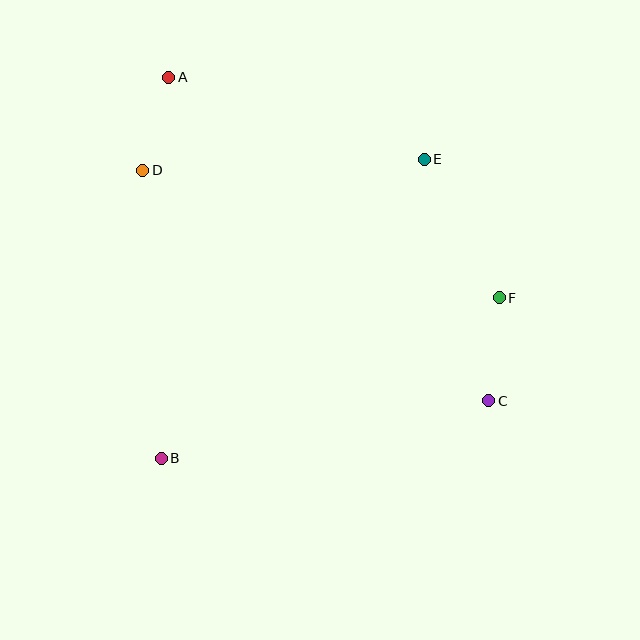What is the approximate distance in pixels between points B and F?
The distance between B and F is approximately 374 pixels.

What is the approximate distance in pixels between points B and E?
The distance between B and E is approximately 398 pixels.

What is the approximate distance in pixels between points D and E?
The distance between D and E is approximately 282 pixels.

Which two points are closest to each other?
Points A and D are closest to each other.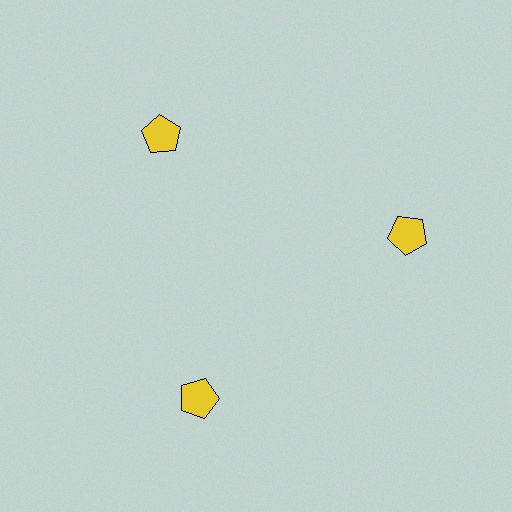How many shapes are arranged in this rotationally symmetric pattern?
There are 3 shapes, arranged in 3 groups of 1.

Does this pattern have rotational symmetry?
Yes, this pattern has 3-fold rotational symmetry. It looks the same after rotating 120 degrees around the center.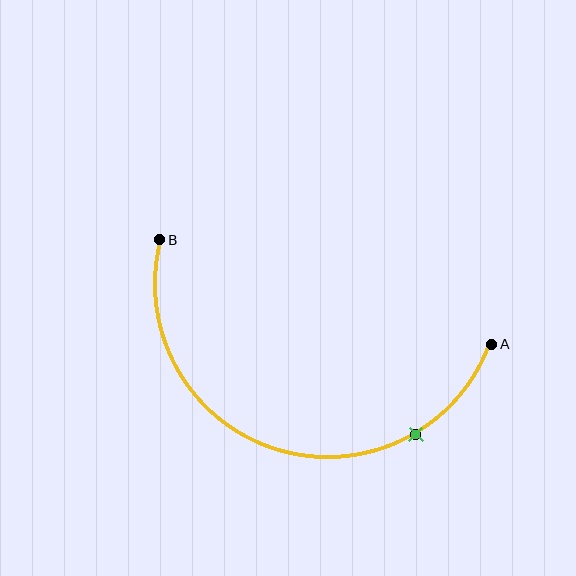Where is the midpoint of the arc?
The arc midpoint is the point on the curve farthest from the straight line joining A and B. It sits below that line.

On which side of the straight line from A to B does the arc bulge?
The arc bulges below the straight line connecting A and B.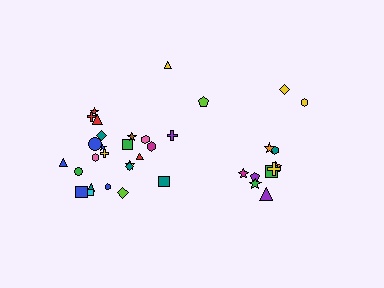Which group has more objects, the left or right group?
The left group.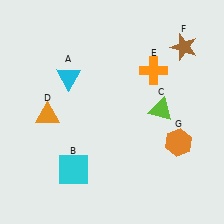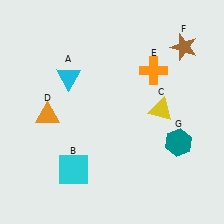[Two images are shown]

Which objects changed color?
C changed from lime to yellow. G changed from orange to teal.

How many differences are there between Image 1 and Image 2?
There are 2 differences between the two images.